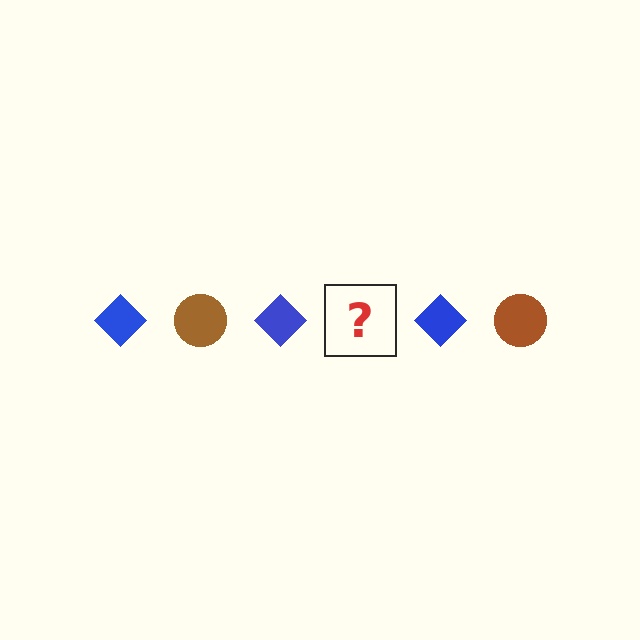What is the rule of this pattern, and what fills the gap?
The rule is that the pattern alternates between blue diamond and brown circle. The gap should be filled with a brown circle.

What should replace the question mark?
The question mark should be replaced with a brown circle.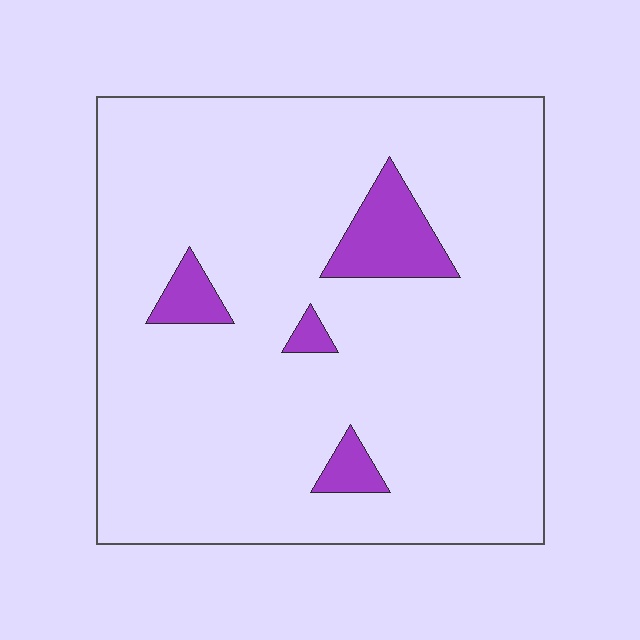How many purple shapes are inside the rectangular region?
4.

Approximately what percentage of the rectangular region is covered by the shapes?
Approximately 10%.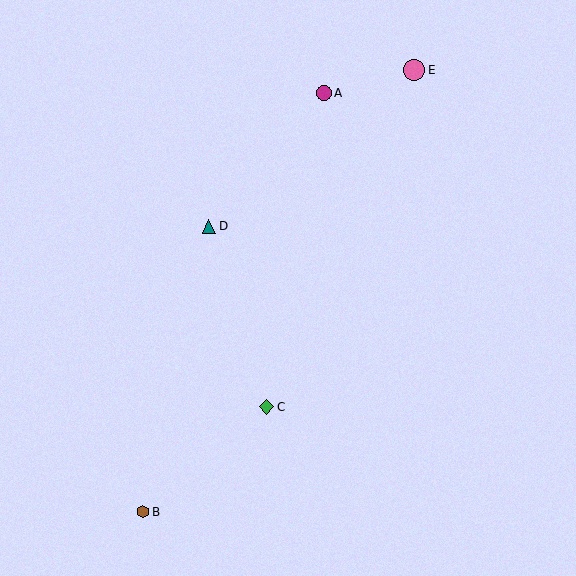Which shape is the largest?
The pink circle (labeled E) is the largest.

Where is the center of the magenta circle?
The center of the magenta circle is at (324, 93).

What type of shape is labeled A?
Shape A is a magenta circle.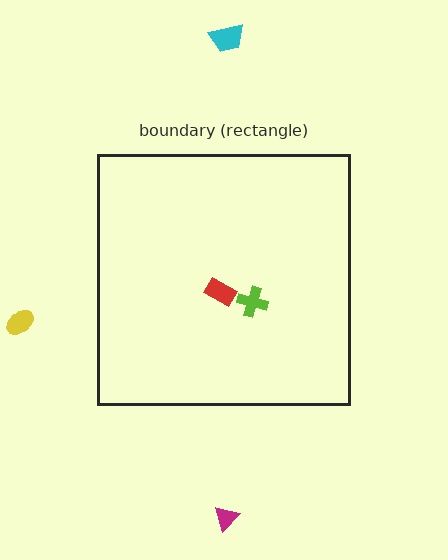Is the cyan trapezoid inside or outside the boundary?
Outside.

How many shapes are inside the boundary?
2 inside, 3 outside.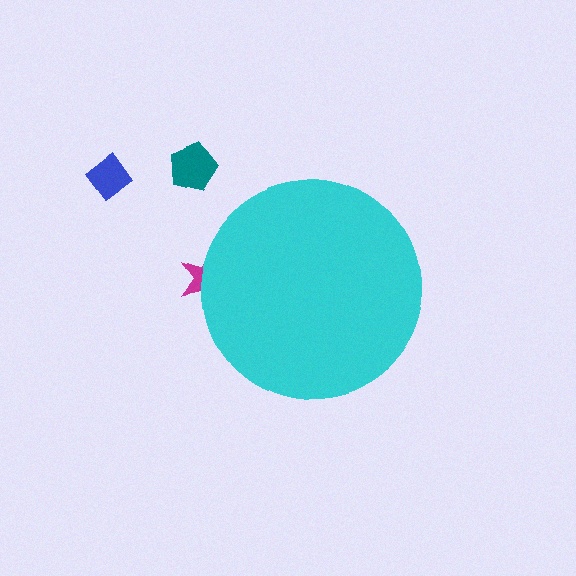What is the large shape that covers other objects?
A cyan circle.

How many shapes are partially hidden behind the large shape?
1 shape is partially hidden.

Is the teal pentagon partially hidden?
No, the teal pentagon is fully visible.